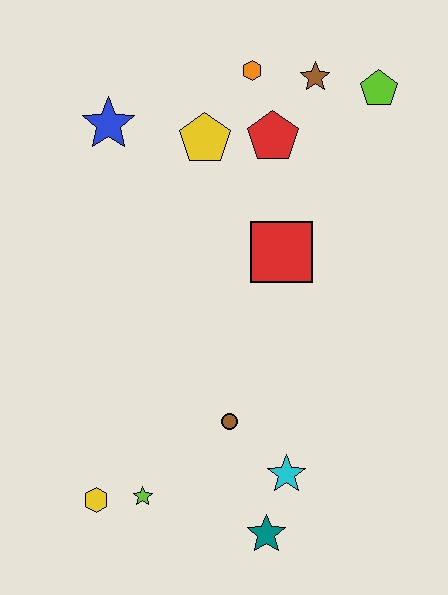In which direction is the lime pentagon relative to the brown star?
The lime pentagon is to the right of the brown star.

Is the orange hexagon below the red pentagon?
No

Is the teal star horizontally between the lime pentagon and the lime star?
Yes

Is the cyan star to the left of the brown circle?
No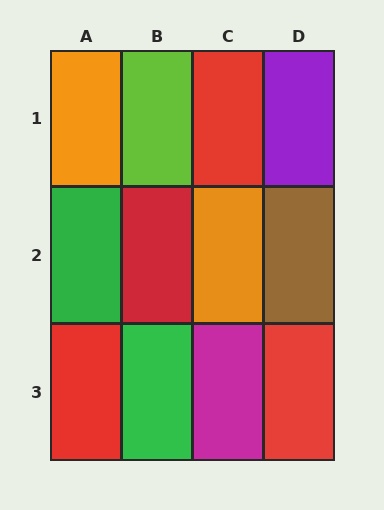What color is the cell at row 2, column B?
Red.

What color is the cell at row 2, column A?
Green.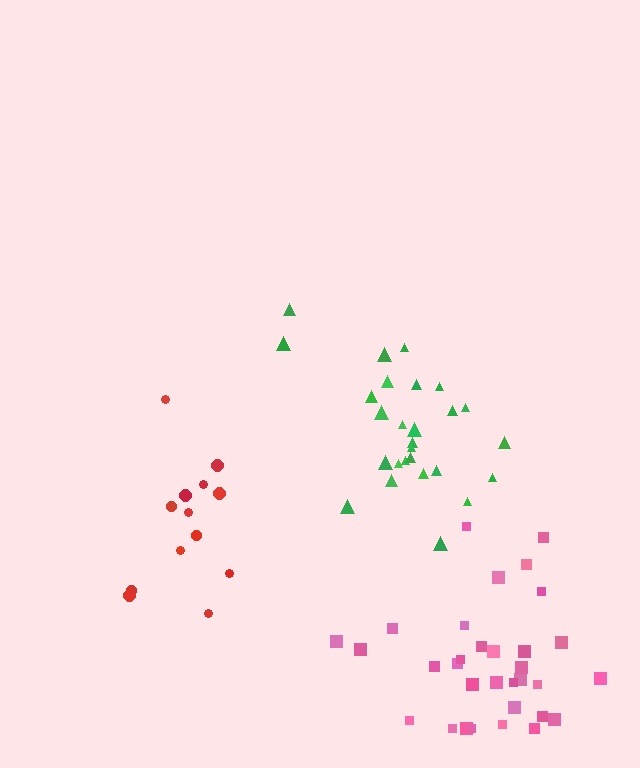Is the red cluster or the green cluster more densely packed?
Green.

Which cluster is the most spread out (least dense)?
Red.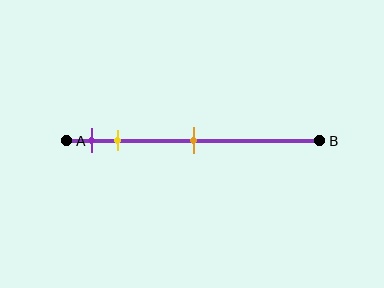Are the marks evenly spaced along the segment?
No, the marks are not evenly spaced.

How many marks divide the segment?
There are 3 marks dividing the segment.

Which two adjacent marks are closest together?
The purple and yellow marks are the closest adjacent pair.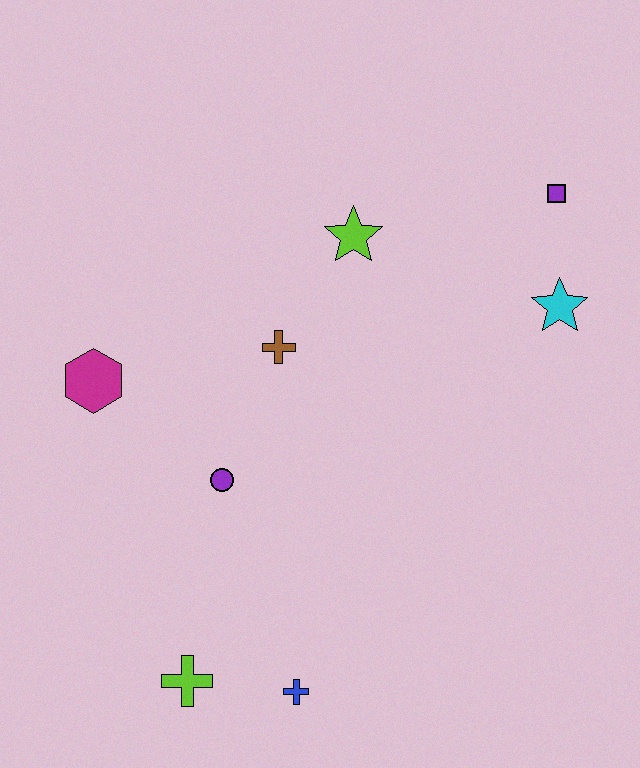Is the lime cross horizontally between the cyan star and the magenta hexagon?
Yes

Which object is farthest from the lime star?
The lime cross is farthest from the lime star.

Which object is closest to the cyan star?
The purple square is closest to the cyan star.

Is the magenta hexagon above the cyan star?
No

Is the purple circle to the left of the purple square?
Yes